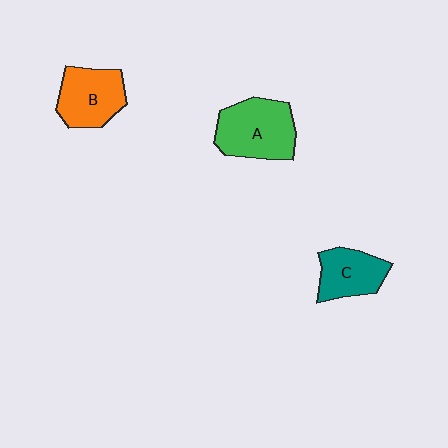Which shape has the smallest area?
Shape C (teal).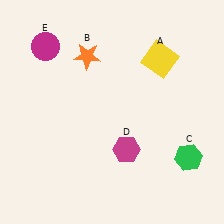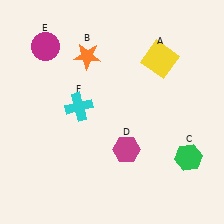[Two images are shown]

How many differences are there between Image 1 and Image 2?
There is 1 difference between the two images.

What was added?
A cyan cross (F) was added in Image 2.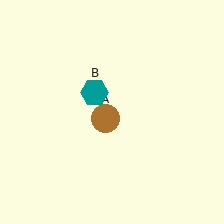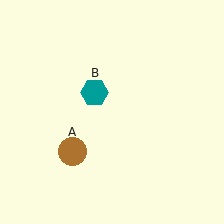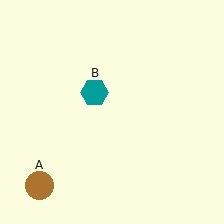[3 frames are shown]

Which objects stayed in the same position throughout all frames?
Teal hexagon (object B) remained stationary.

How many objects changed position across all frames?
1 object changed position: brown circle (object A).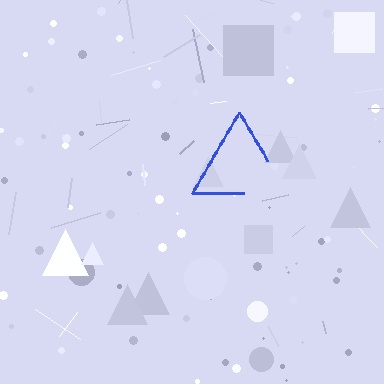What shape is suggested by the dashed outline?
The dashed outline suggests a triangle.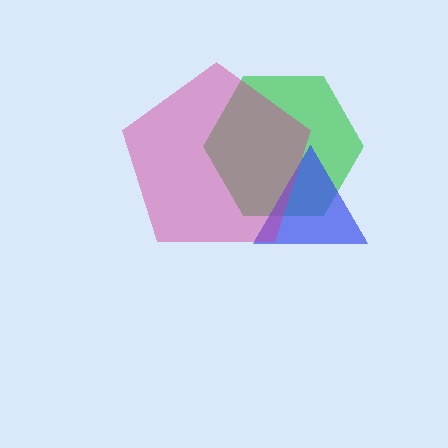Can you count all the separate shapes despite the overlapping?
Yes, there are 3 separate shapes.